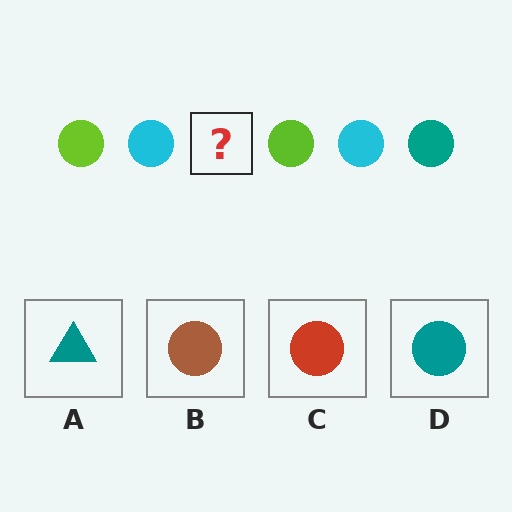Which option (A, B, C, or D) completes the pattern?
D.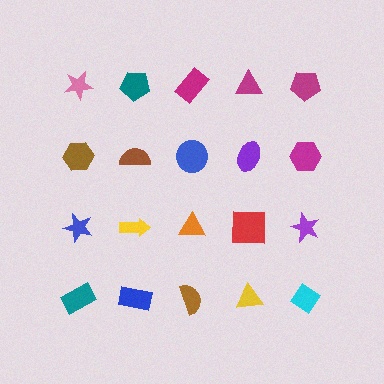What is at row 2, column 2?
A brown semicircle.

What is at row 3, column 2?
A yellow arrow.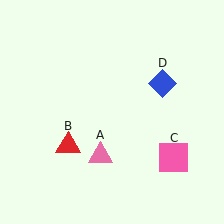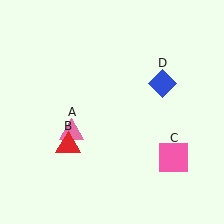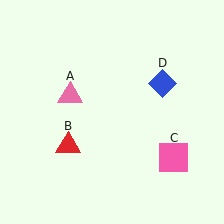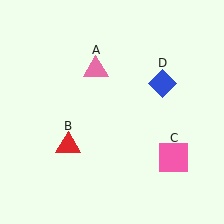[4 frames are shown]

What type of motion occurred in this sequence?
The pink triangle (object A) rotated clockwise around the center of the scene.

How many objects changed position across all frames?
1 object changed position: pink triangle (object A).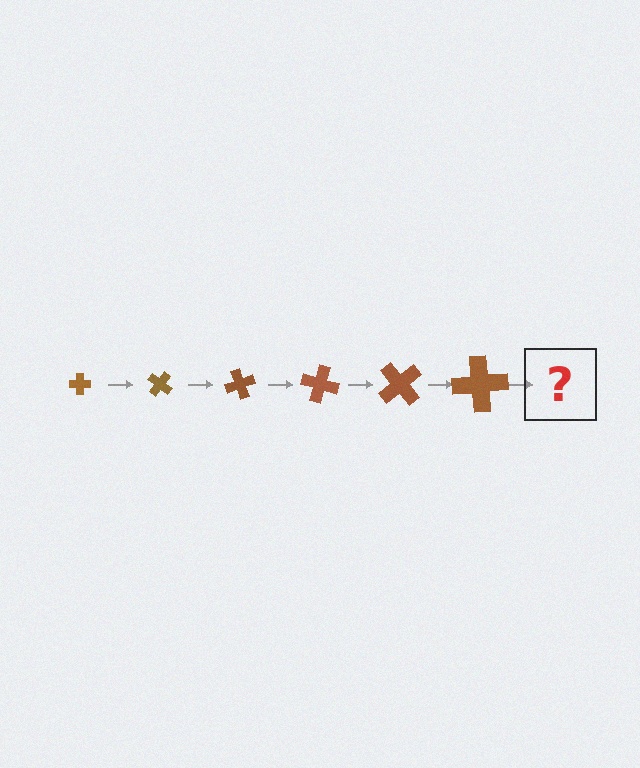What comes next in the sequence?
The next element should be a cross, larger than the previous one and rotated 210 degrees from the start.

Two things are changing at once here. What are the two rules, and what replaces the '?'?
The two rules are that the cross grows larger each step and it rotates 35 degrees each step. The '?' should be a cross, larger than the previous one and rotated 210 degrees from the start.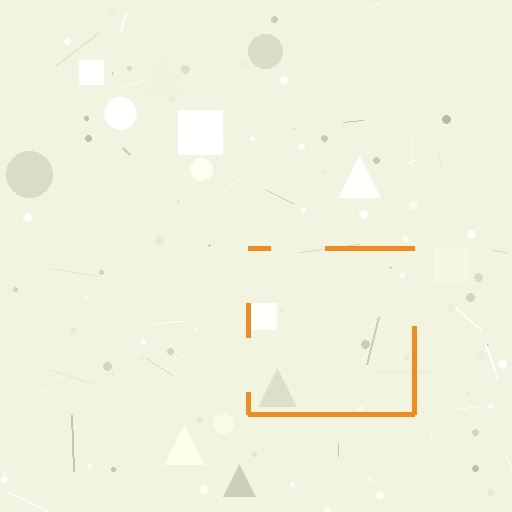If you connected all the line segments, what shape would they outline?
They would outline a square.